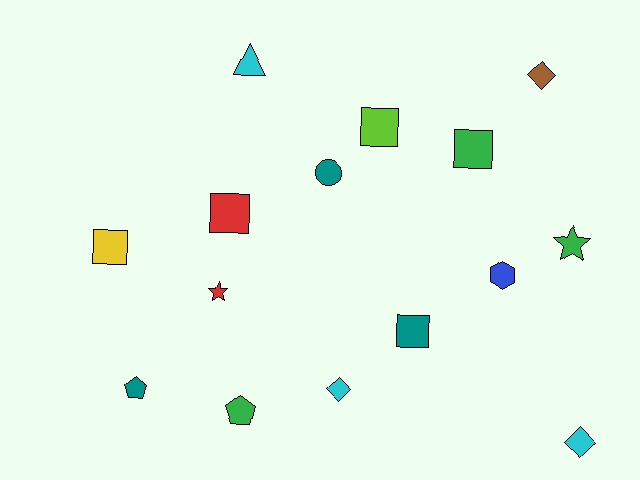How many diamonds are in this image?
There are 3 diamonds.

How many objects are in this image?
There are 15 objects.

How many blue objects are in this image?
There is 1 blue object.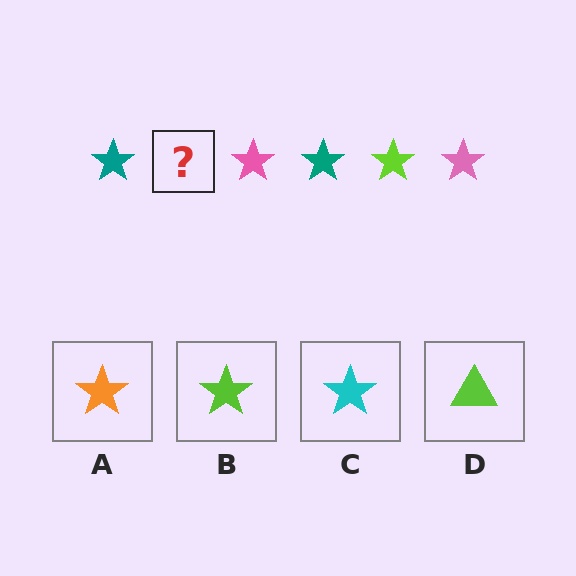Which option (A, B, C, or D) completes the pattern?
B.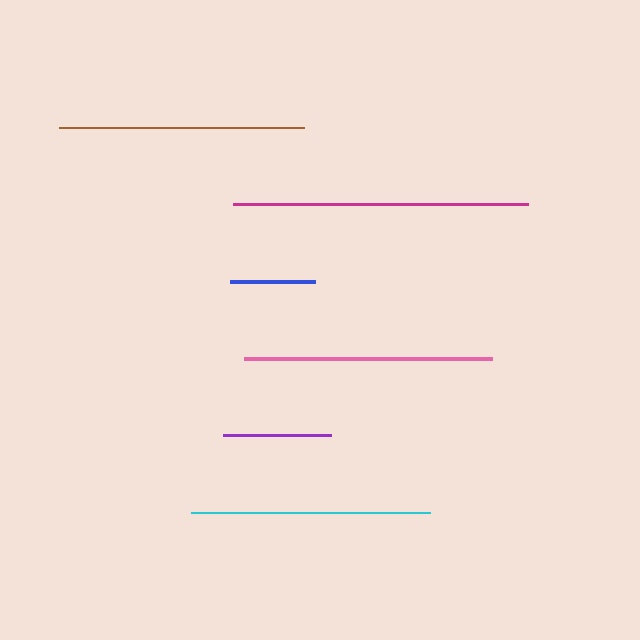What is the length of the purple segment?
The purple segment is approximately 108 pixels long.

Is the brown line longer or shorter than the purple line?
The brown line is longer than the purple line.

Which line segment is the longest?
The magenta line is the longest at approximately 295 pixels.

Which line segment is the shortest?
The blue line is the shortest at approximately 85 pixels.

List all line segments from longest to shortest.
From longest to shortest: magenta, pink, brown, cyan, purple, blue.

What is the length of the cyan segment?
The cyan segment is approximately 239 pixels long.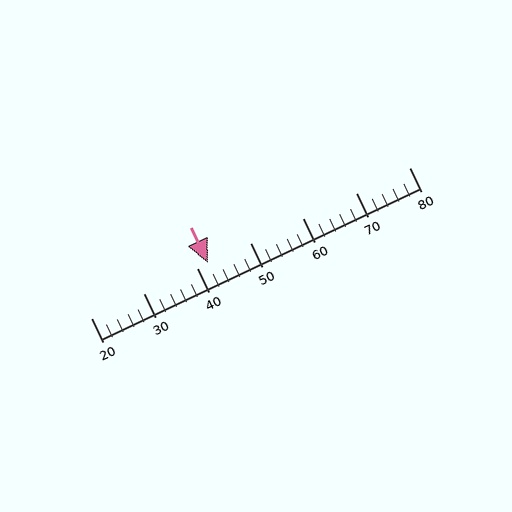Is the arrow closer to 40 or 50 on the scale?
The arrow is closer to 40.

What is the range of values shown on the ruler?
The ruler shows values from 20 to 80.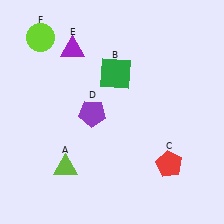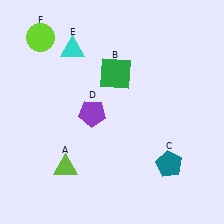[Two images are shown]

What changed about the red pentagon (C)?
In Image 1, C is red. In Image 2, it changed to teal.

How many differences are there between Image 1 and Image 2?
There are 2 differences between the two images.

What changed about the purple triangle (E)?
In Image 1, E is purple. In Image 2, it changed to cyan.